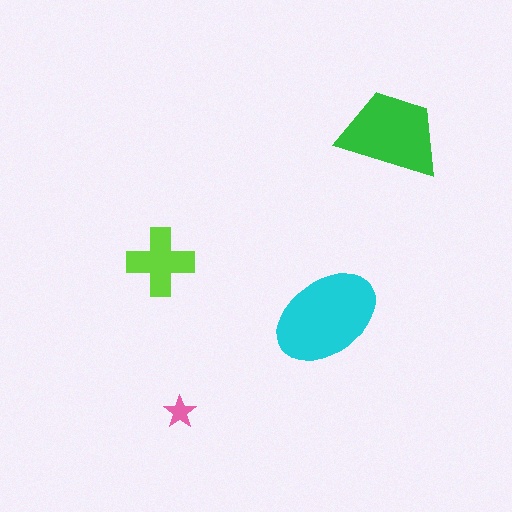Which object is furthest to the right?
The green trapezoid is rightmost.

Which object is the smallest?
The pink star.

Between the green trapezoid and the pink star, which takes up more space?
The green trapezoid.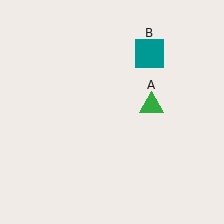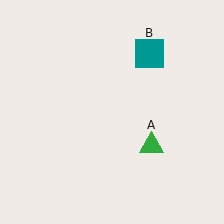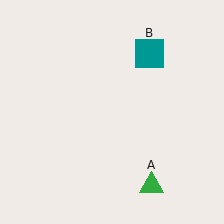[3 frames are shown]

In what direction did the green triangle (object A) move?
The green triangle (object A) moved down.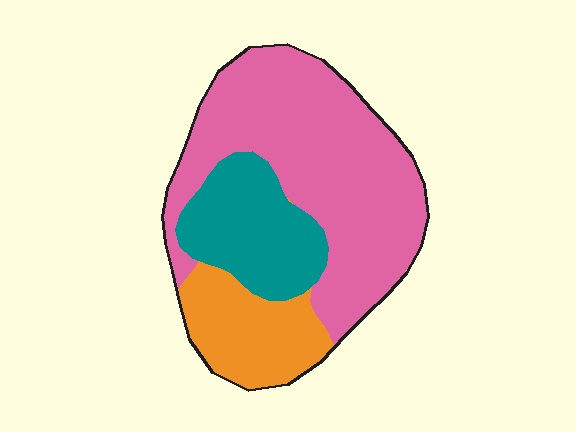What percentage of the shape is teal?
Teal takes up about one fifth (1/5) of the shape.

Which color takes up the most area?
Pink, at roughly 60%.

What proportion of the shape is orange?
Orange covers 19% of the shape.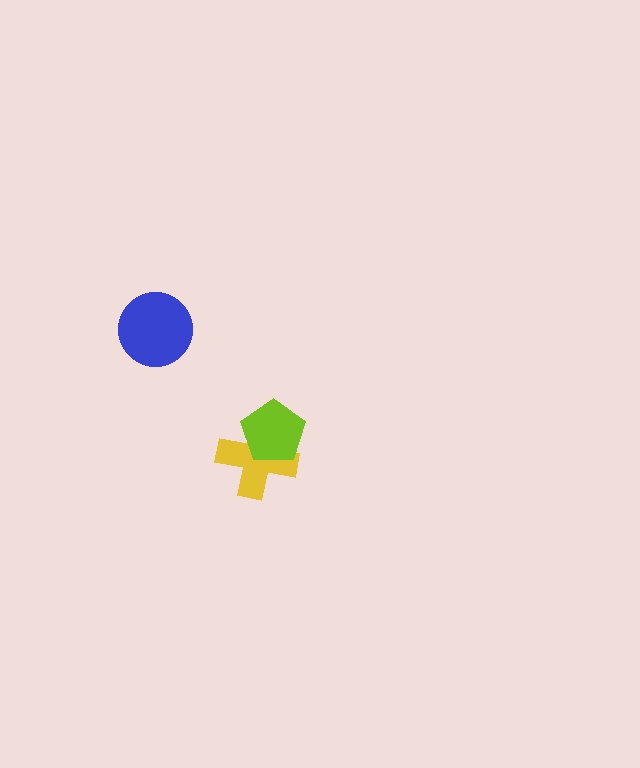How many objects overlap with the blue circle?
0 objects overlap with the blue circle.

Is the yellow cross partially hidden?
Yes, it is partially covered by another shape.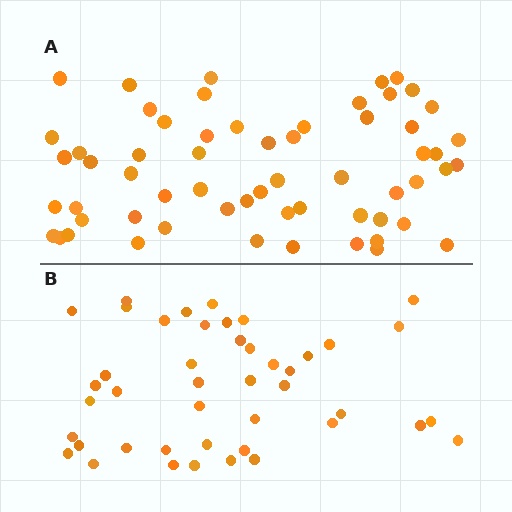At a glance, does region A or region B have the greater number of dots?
Region A (the top region) has more dots.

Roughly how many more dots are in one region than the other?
Region A has approximately 15 more dots than region B.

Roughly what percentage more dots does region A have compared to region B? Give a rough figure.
About 35% more.